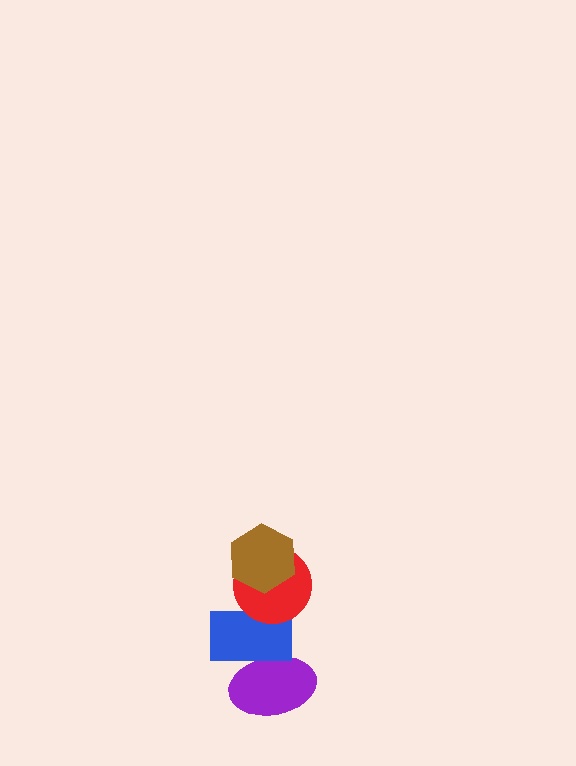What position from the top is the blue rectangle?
The blue rectangle is 3rd from the top.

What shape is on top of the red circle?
The brown hexagon is on top of the red circle.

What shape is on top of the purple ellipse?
The blue rectangle is on top of the purple ellipse.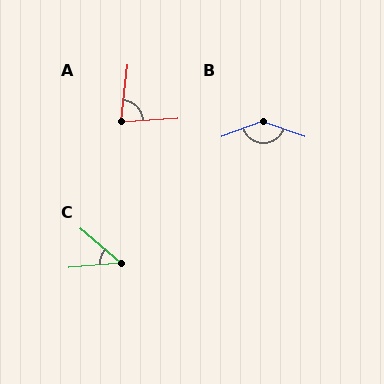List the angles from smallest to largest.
C (45°), A (80°), B (141°).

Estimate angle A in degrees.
Approximately 80 degrees.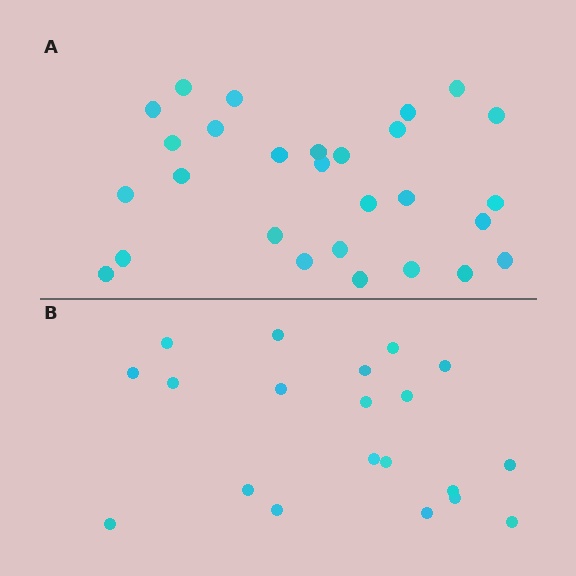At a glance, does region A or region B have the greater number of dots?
Region A (the top region) has more dots.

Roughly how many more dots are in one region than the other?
Region A has roughly 8 or so more dots than region B.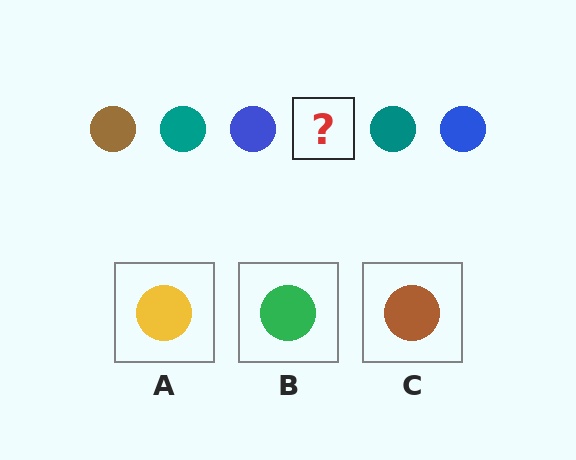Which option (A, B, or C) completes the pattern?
C.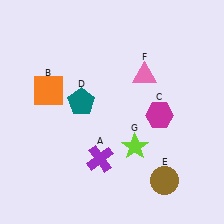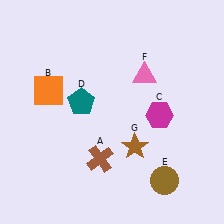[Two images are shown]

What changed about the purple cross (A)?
In Image 1, A is purple. In Image 2, it changed to brown.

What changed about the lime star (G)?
In Image 1, G is lime. In Image 2, it changed to brown.